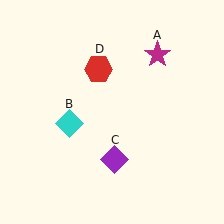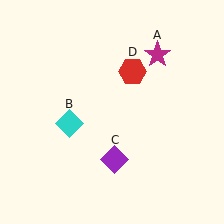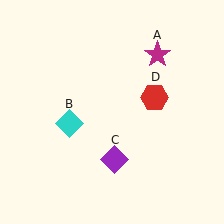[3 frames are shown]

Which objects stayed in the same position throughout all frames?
Magenta star (object A) and cyan diamond (object B) and purple diamond (object C) remained stationary.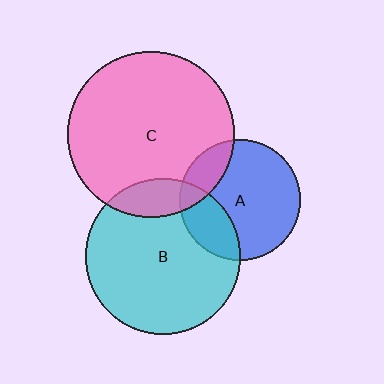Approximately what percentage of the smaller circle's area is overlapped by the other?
Approximately 20%.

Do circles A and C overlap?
Yes.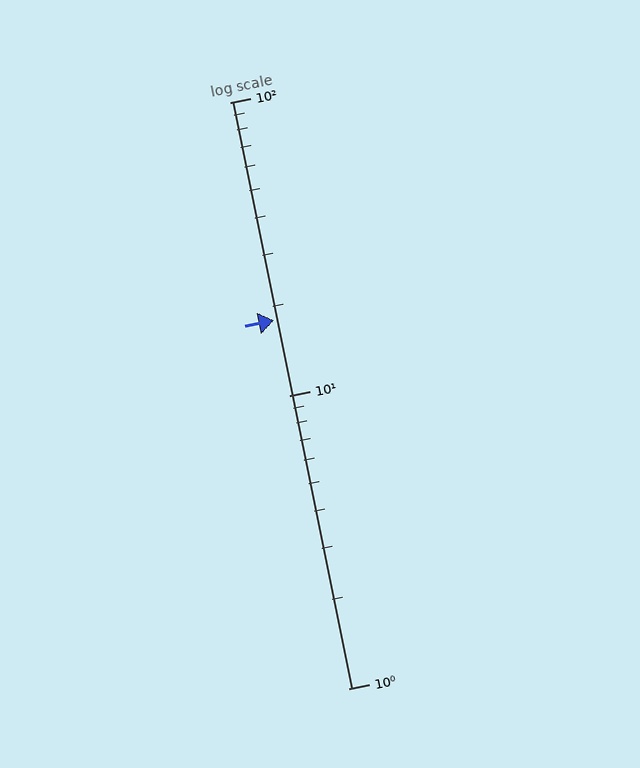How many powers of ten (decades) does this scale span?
The scale spans 2 decades, from 1 to 100.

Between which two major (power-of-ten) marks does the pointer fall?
The pointer is between 10 and 100.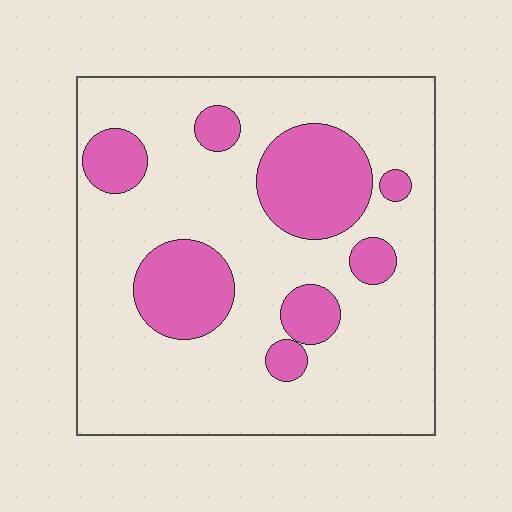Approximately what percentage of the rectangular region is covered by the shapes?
Approximately 25%.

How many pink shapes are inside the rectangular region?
8.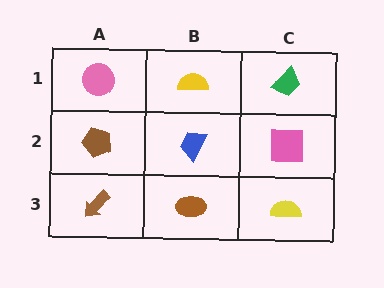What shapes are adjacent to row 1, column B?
A blue trapezoid (row 2, column B), a pink circle (row 1, column A), a green trapezoid (row 1, column C).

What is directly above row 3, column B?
A blue trapezoid.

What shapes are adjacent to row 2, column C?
A green trapezoid (row 1, column C), a yellow semicircle (row 3, column C), a blue trapezoid (row 2, column B).